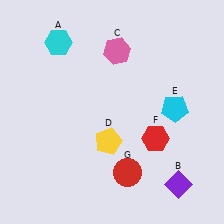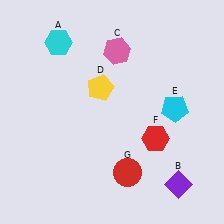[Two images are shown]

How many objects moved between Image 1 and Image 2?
1 object moved between the two images.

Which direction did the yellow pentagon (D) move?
The yellow pentagon (D) moved up.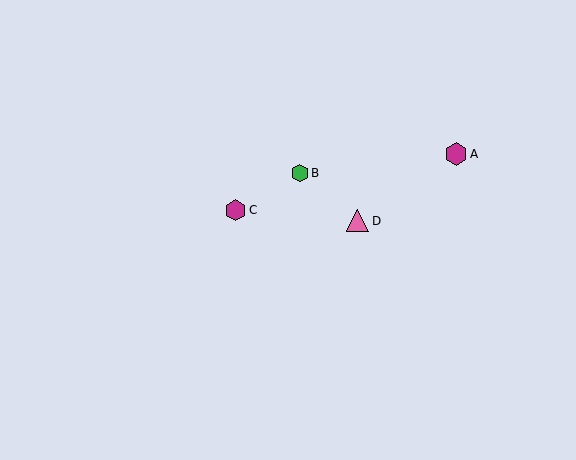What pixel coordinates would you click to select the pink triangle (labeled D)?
Click at (357, 221) to select the pink triangle D.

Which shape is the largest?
The magenta hexagon (labeled A) is the largest.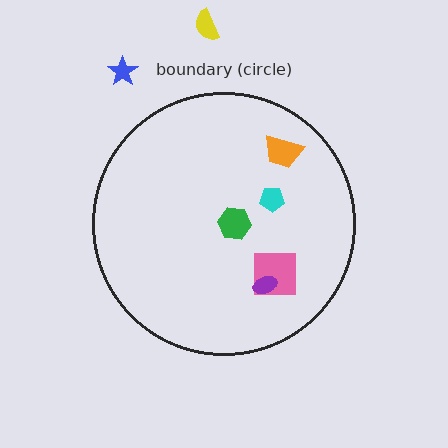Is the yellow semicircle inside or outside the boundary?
Outside.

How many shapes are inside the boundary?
5 inside, 2 outside.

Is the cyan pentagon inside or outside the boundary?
Inside.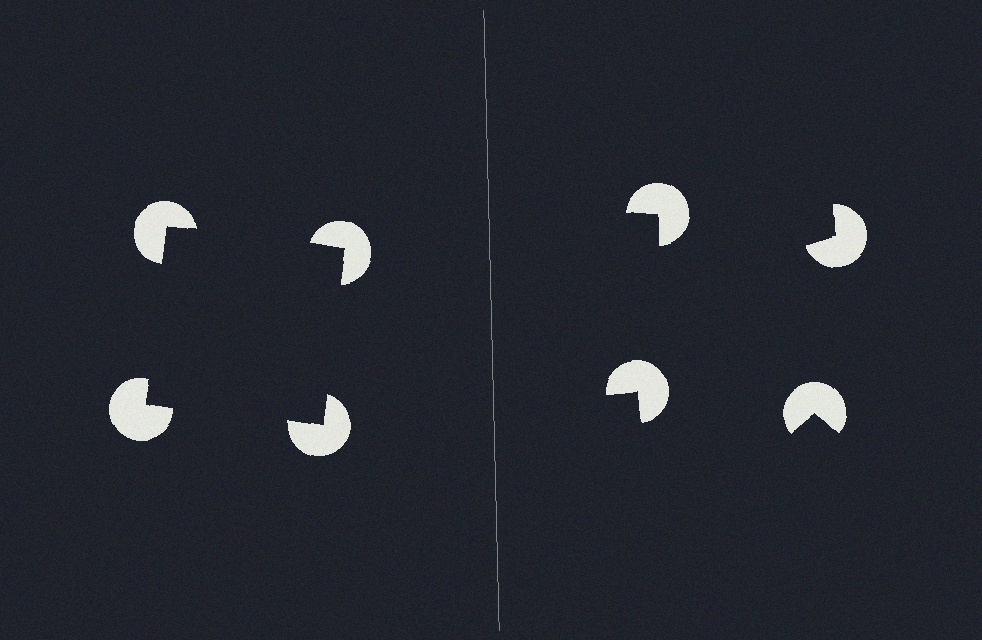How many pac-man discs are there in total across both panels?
8 — 4 on each side.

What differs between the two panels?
The pac-man discs are positioned identically on both sides; only the wedge orientations differ. On the left they align to a square; on the right they are misaligned.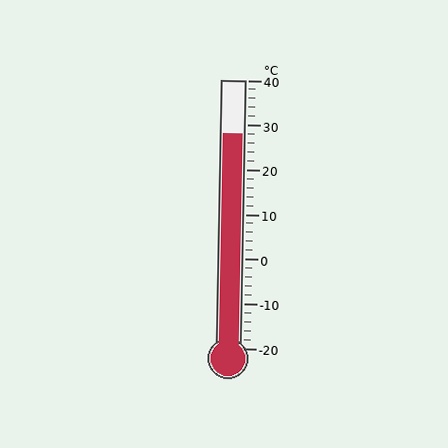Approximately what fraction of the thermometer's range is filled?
The thermometer is filled to approximately 80% of its range.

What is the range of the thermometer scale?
The thermometer scale ranges from -20°C to 40°C.